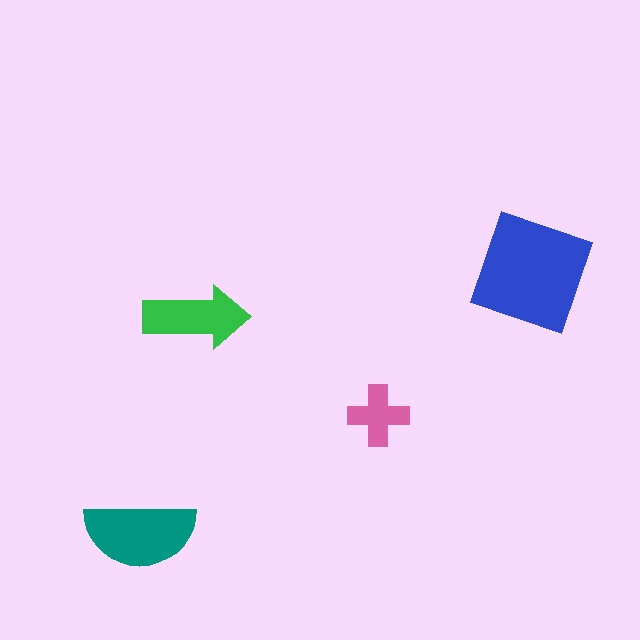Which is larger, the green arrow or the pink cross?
The green arrow.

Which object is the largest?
The blue square.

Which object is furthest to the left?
The teal semicircle is leftmost.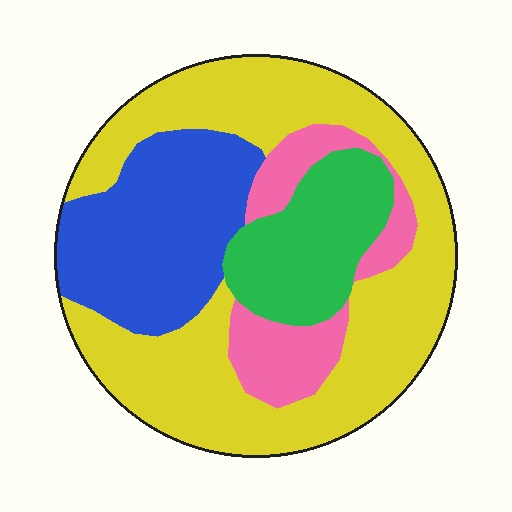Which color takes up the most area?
Yellow, at roughly 50%.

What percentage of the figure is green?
Green takes up less than a quarter of the figure.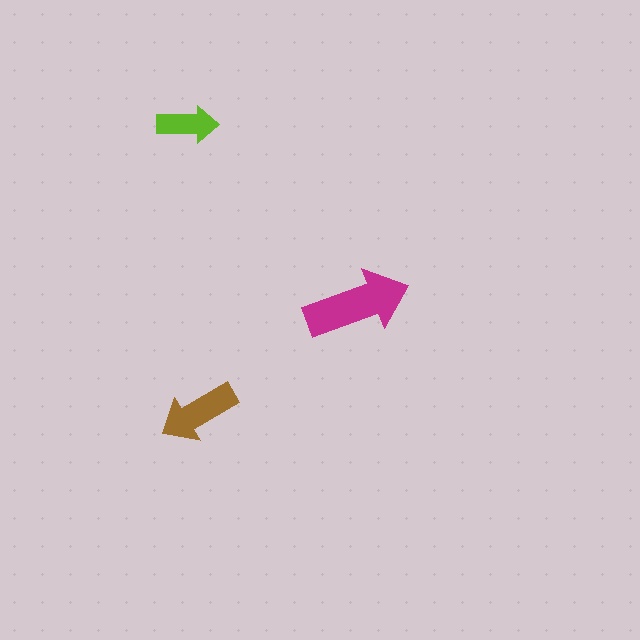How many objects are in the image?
There are 3 objects in the image.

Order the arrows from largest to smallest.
the magenta one, the brown one, the lime one.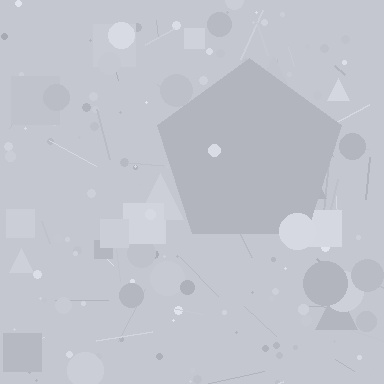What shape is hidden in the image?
A pentagon is hidden in the image.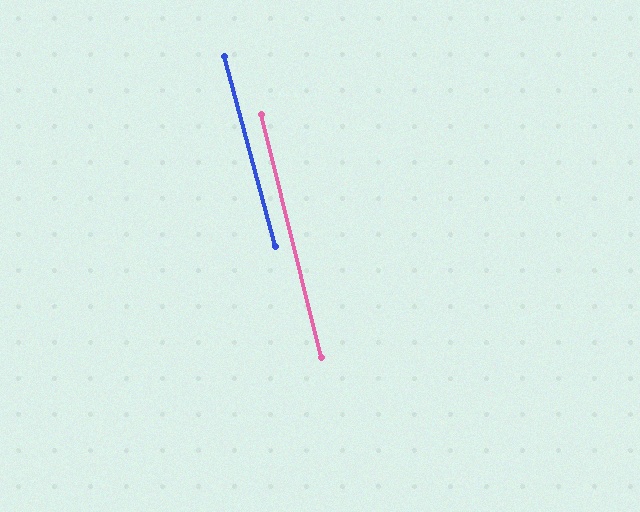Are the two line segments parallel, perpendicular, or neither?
Parallel — their directions differ by only 1.1°.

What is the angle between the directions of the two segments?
Approximately 1 degree.